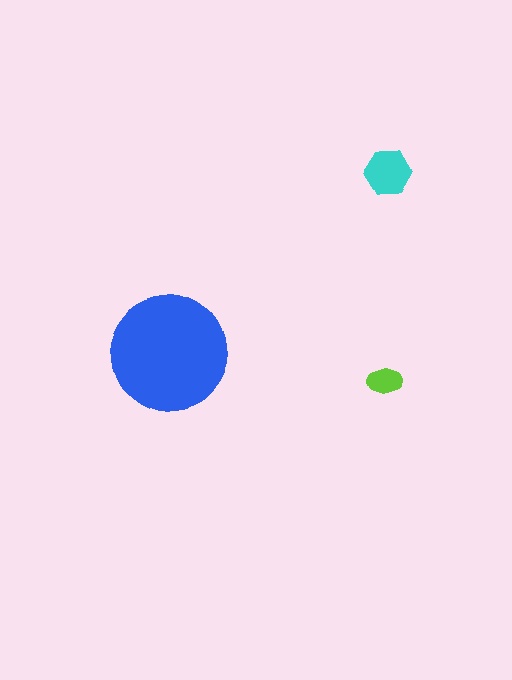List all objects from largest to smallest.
The blue circle, the cyan hexagon, the lime ellipse.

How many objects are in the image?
There are 3 objects in the image.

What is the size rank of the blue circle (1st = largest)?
1st.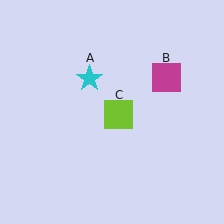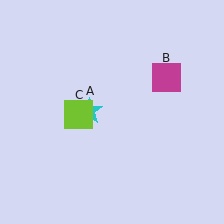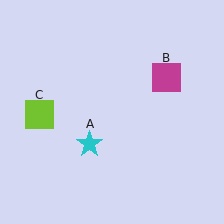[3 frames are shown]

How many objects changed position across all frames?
2 objects changed position: cyan star (object A), lime square (object C).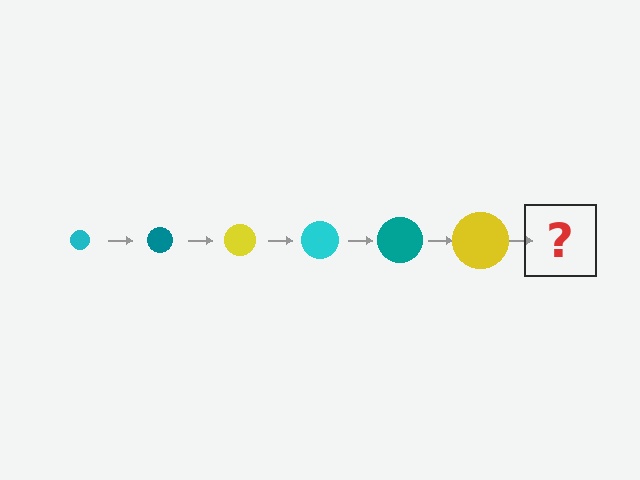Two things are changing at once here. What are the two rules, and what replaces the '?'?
The two rules are that the circle grows larger each step and the color cycles through cyan, teal, and yellow. The '?' should be a cyan circle, larger than the previous one.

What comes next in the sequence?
The next element should be a cyan circle, larger than the previous one.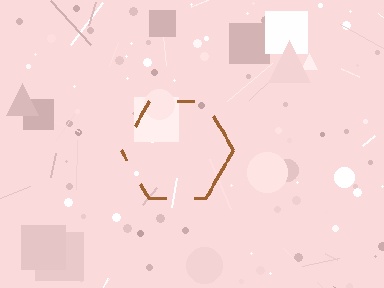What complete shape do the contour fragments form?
The contour fragments form a hexagon.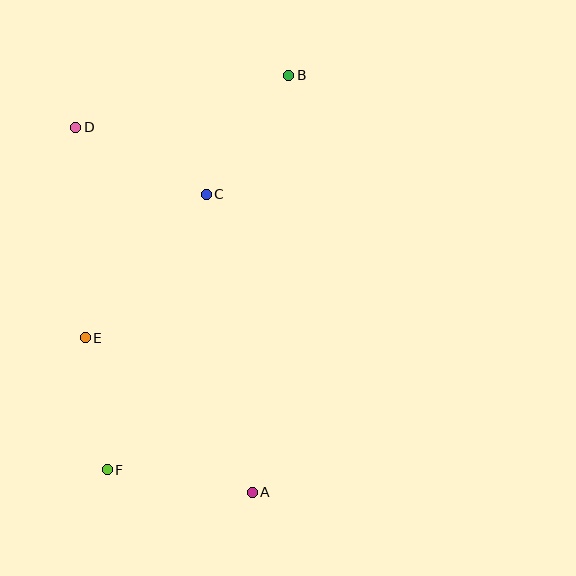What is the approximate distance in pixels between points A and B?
The distance between A and B is approximately 419 pixels.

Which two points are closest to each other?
Points E and F are closest to each other.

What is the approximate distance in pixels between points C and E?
The distance between C and E is approximately 188 pixels.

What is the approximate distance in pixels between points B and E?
The distance between B and E is approximately 332 pixels.